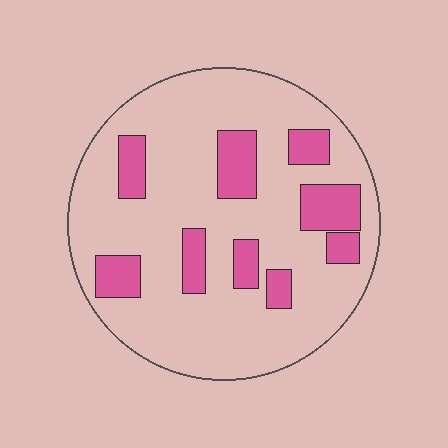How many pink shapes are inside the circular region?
9.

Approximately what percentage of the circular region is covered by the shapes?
Approximately 20%.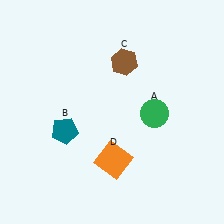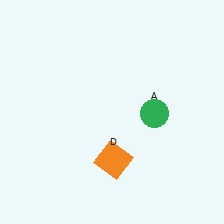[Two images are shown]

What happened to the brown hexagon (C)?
The brown hexagon (C) was removed in Image 2. It was in the top-right area of Image 1.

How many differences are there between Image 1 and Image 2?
There are 2 differences between the two images.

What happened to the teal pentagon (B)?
The teal pentagon (B) was removed in Image 2. It was in the bottom-left area of Image 1.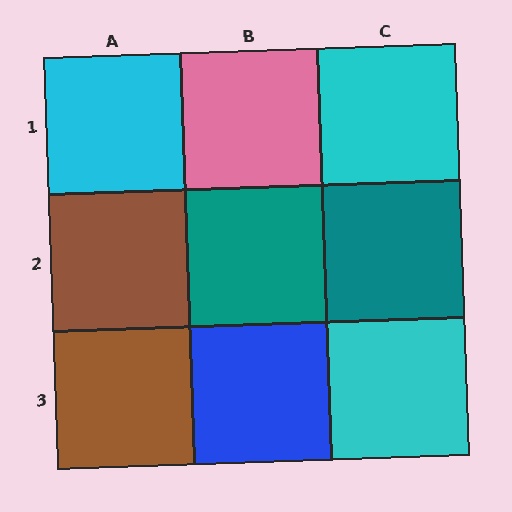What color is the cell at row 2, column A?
Brown.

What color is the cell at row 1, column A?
Cyan.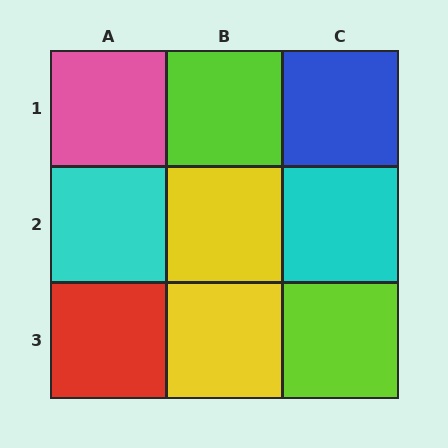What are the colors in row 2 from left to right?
Cyan, yellow, cyan.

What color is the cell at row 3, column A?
Red.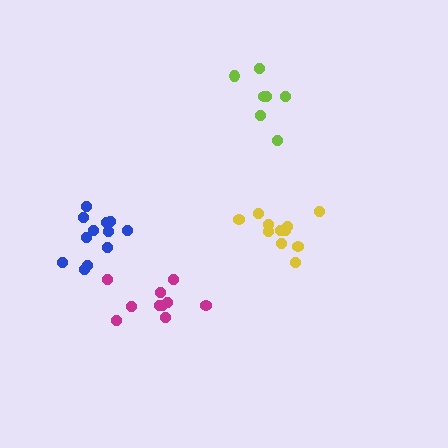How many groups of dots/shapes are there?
There are 4 groups.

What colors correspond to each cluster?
The clusters are colored: lime, yellow, magenta, blue.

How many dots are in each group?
Group 1: 7 dots, Group 2: 11 dots, Group 3: 10 dots, Group 4: 12 dots (40 total).